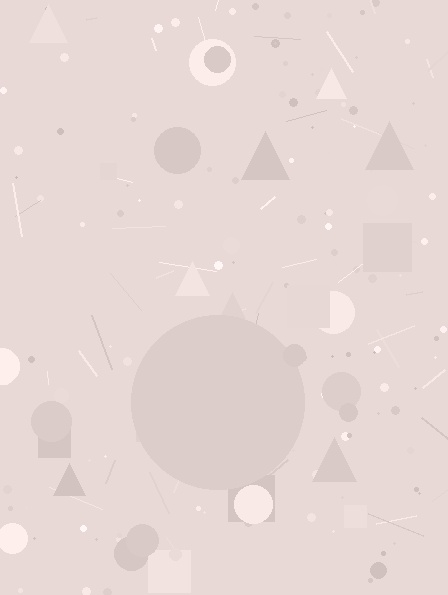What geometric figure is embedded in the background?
A circle is embedded in the background.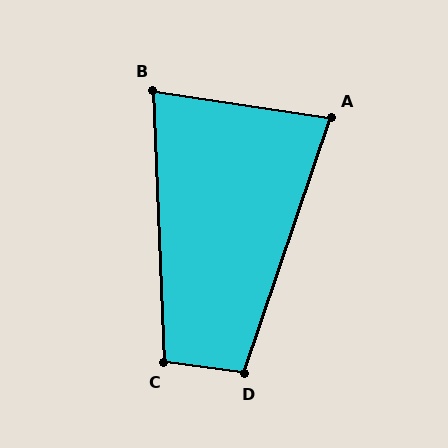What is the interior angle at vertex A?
Approximately 80 degrees (acute).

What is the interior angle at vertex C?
Approximately 100 degrees (obtuse).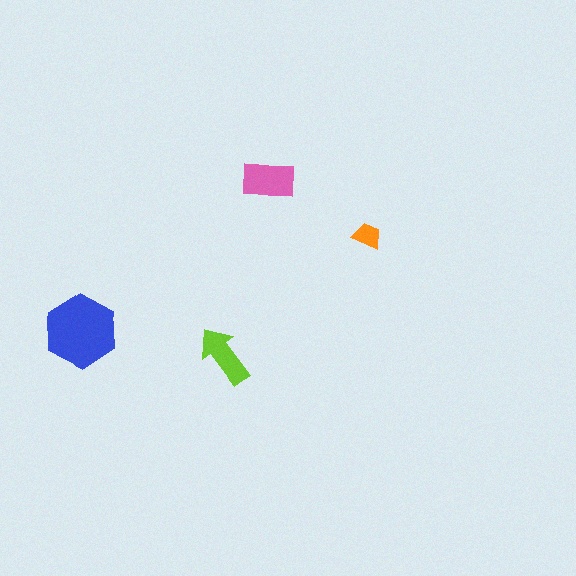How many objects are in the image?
There are 4 objects in the image.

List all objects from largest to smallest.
The blue hexagon, the pink rectangle, the lime arrow, the orange trapezoid.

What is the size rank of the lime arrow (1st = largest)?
3rd.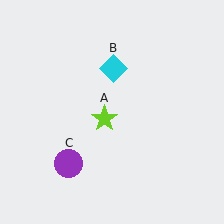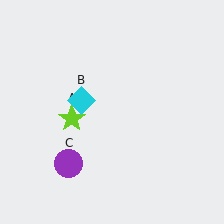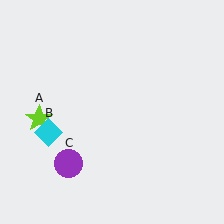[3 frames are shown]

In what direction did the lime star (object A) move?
The lime star (object A) moved left.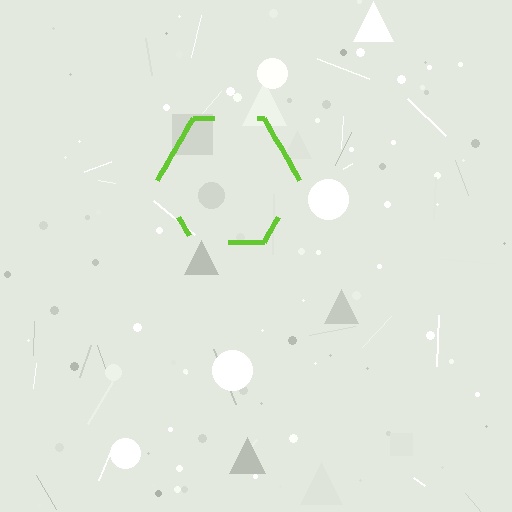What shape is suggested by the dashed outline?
The dashed outline suggests a hexagon.